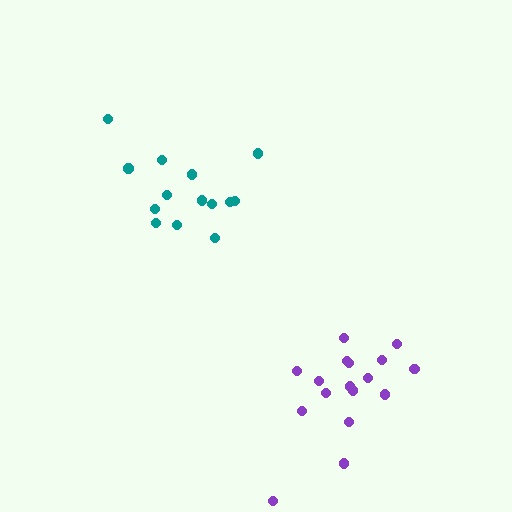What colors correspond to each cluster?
The clusters are colored: teal, purple.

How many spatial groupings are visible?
There are 2 spatial groupings.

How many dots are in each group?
Group 1: 14 dots, Group 2: 17 dots (31 total).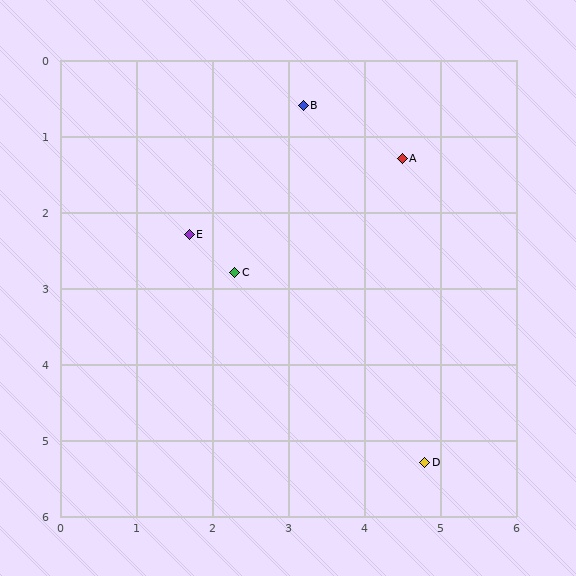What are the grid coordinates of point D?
Point D is at approximately (4.8, 5.3).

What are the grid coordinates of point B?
Point B is at approximately (3.2, 0.6).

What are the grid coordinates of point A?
Point A is at approximately (4.5, 1.3).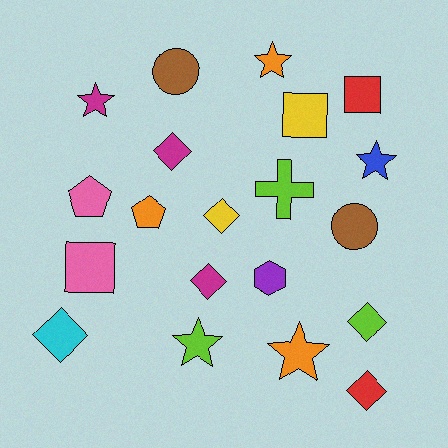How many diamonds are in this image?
There are 6 diamonds.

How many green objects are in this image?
There are no green objects.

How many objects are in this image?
There are 20 objects.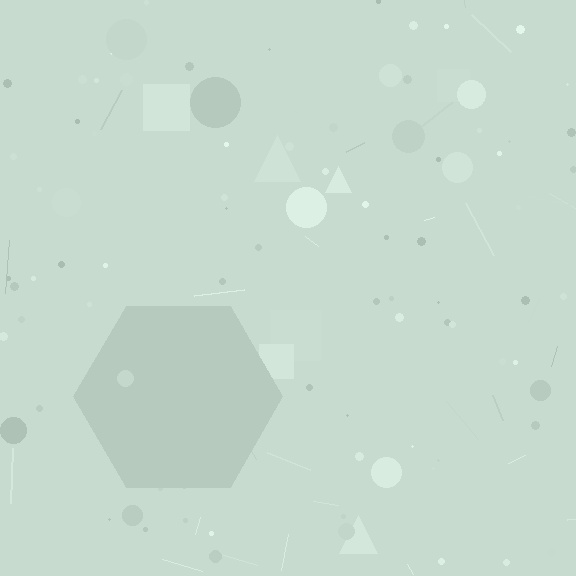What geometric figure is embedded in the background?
A hexagon is embedded in the background.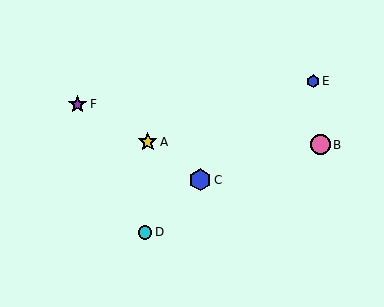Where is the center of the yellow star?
The center of the yellow star is at (148, 142).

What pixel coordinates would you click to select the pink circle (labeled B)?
Click at (321, 145) to select the pink circle B.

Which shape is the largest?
The blue hexagon (labeled C) is the largest.